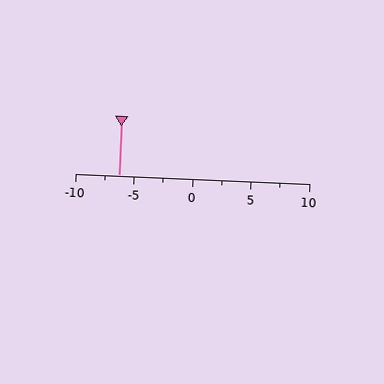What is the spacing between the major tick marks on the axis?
The major ticks are spaced 5 apart.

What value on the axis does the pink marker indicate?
The marker indicates approximately -6.2.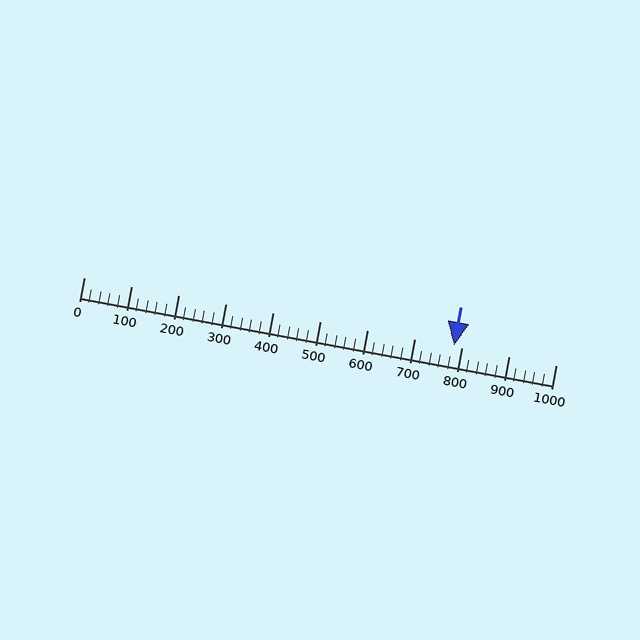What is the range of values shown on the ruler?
The ruler shows values from 0 to 1000.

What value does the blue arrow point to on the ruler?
The blue arrow points to approximately 785.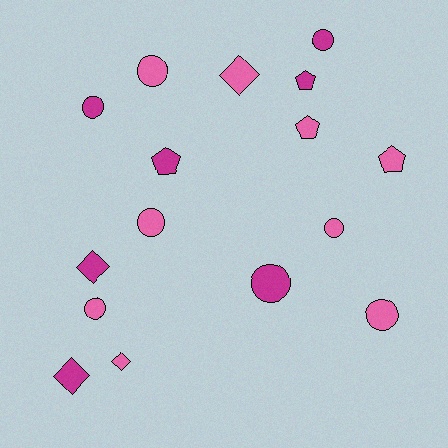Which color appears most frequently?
Pink, with 9 objects.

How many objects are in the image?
There are 16 objects.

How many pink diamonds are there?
There are 2 pink diamonds.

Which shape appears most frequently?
Circle, with 8 objects.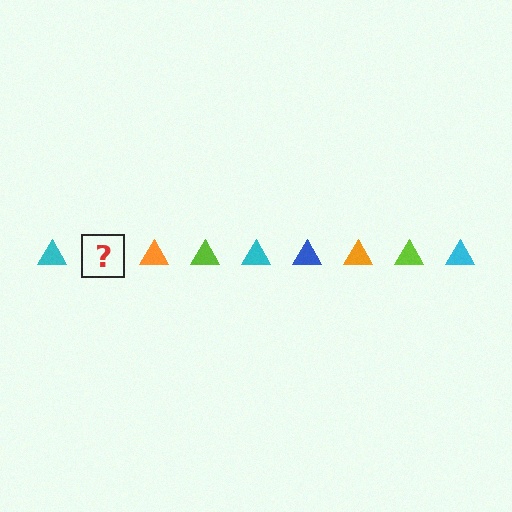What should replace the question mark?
The question mark should be replaced with a blue triangle.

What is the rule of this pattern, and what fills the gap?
The rule is that the pattern cycles through cyan, blue, orange, lime triangles. The gap should be filled with a blue triangle.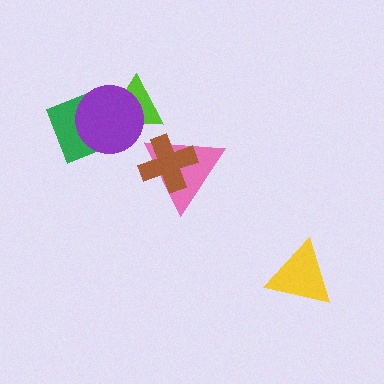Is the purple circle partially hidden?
No, no other shape covers it.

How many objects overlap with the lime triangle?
2 objects overlap with the lime triangle.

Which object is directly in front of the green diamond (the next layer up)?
The lime triangle is directly in front of the green diamond.